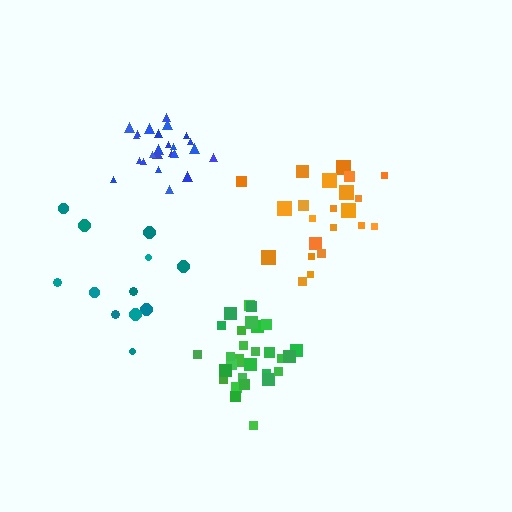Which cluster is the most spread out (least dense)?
Teal.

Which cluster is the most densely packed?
Green.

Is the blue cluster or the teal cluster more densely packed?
Blue.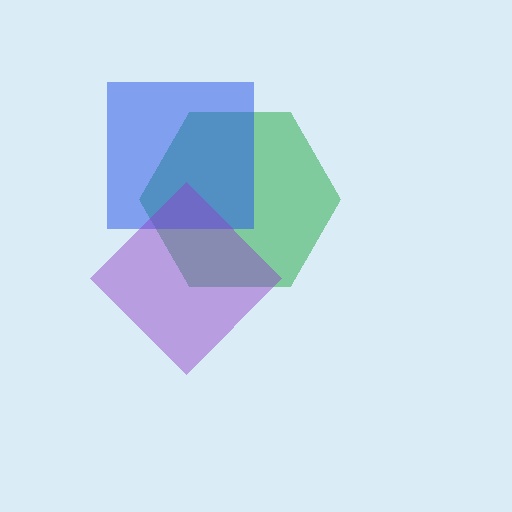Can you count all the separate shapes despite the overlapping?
Yes, there are 3 separate shapes.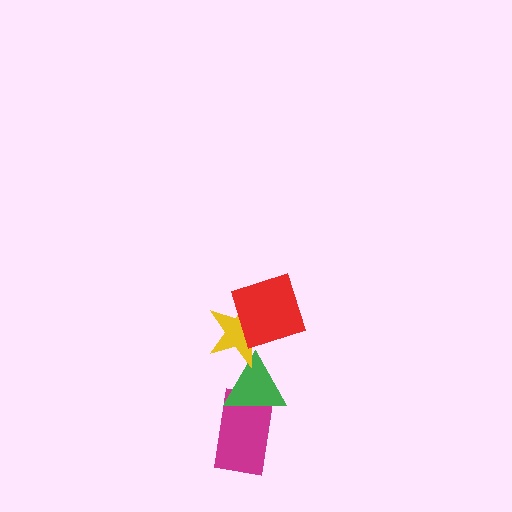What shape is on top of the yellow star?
The red square is on top of the yellow star.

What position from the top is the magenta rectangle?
The magenta rectangle is 4th from the top.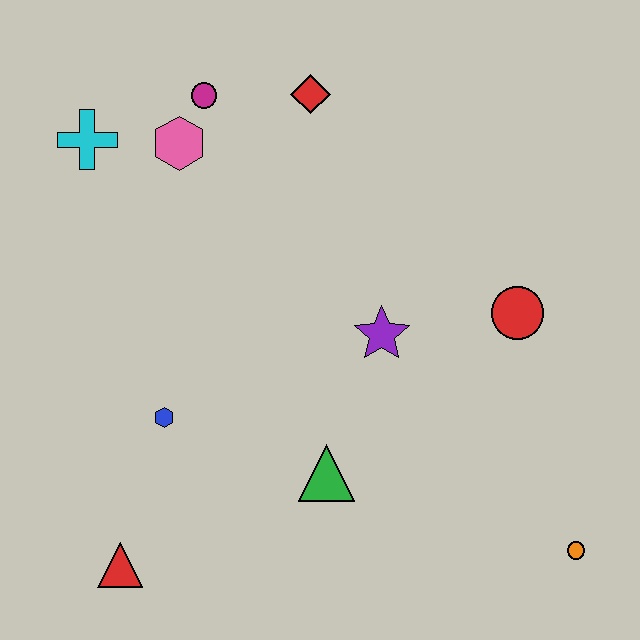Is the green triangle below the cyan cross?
Yes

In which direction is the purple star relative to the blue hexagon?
The purple star is to the right of the blue hexagon.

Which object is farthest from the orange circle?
The cyan cross is farthest from the orange circle.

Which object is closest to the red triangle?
The blue hexagon is closest to the red triangle.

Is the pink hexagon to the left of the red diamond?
Yes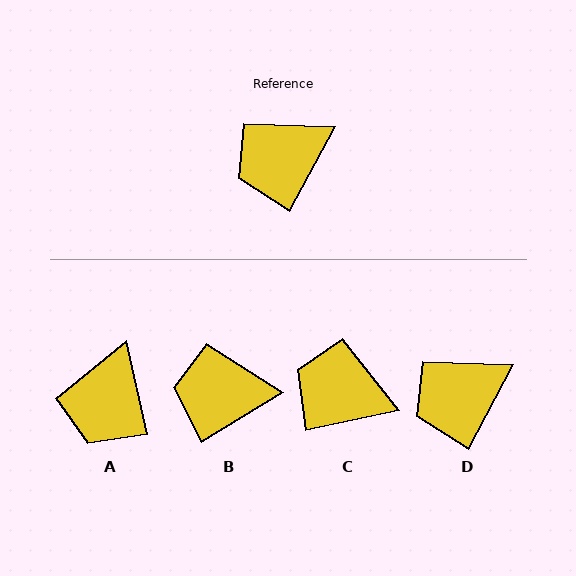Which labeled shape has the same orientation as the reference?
D.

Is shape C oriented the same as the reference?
No, it is off by about 50 degrees.